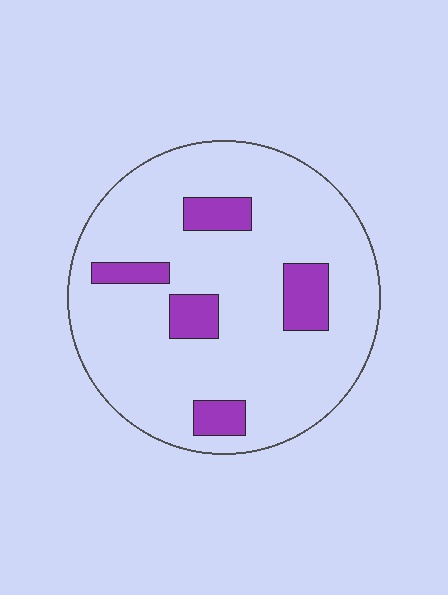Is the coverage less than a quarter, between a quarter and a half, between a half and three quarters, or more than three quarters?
Less than a quarter.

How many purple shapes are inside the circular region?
5.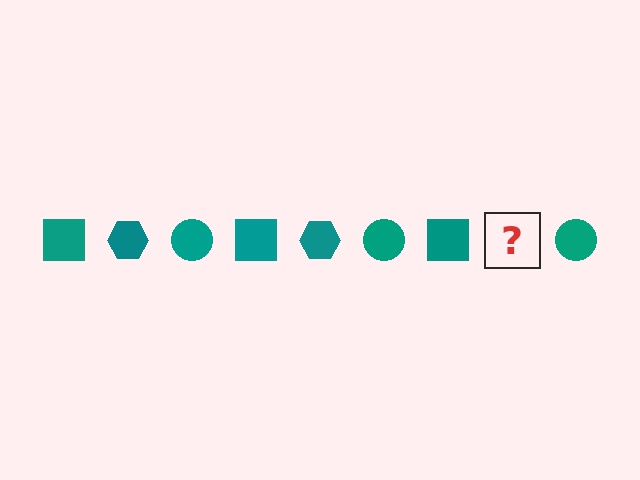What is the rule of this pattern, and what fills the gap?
The rule is that the pattern cycles through square, hexagon, circle shapes in teal. The gap should be filled with a teal hexagon.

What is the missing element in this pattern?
The missing element is a teal hexagon.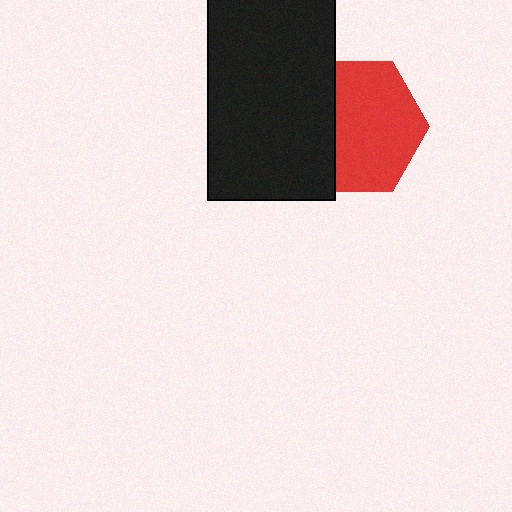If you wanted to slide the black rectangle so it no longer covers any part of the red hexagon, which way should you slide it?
Slide it left — that is the most direct way to separate the two shapes.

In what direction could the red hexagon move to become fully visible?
The red hexagon could move right. That would shift it out from behind the black rectangle entirely.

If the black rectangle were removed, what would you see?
You would see the complete red hexagon.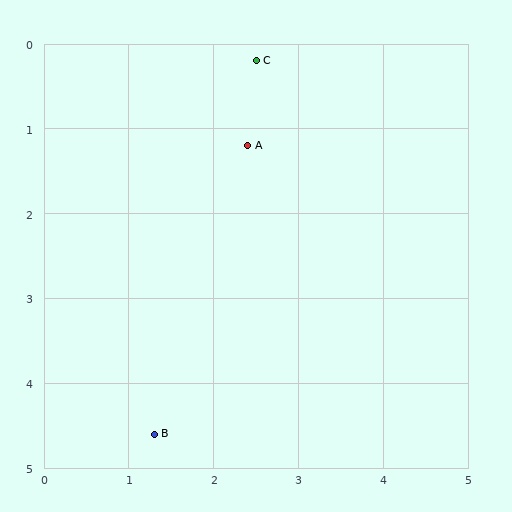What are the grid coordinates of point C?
Point C is at approximately (2.5, 0.2).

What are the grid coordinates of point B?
Point B is at approximately (1.3, 4.6).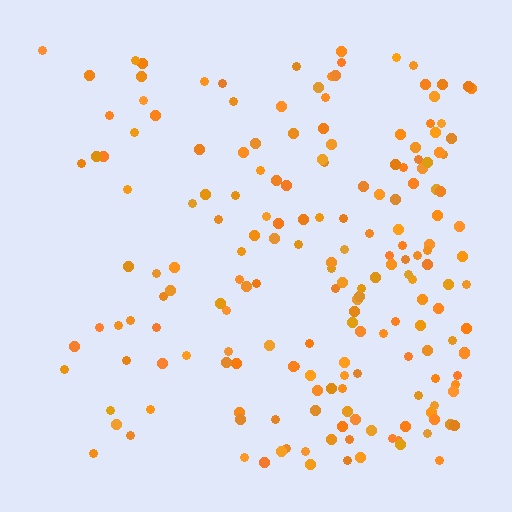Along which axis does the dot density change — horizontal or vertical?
Horizontal.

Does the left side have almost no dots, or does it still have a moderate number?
Still a moderate number, just noticeably fewer than the right.